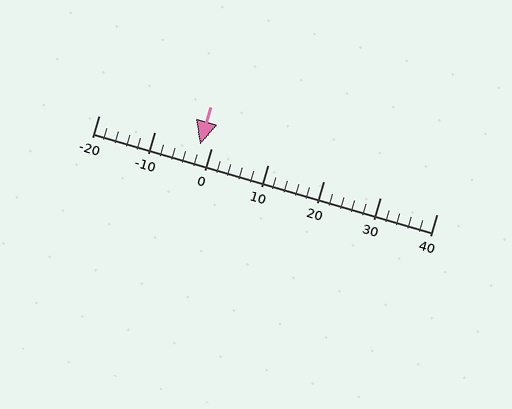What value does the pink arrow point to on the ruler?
The pink arrow points to approximately -2.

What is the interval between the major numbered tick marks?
The major tick marks are spaced 10 units apart.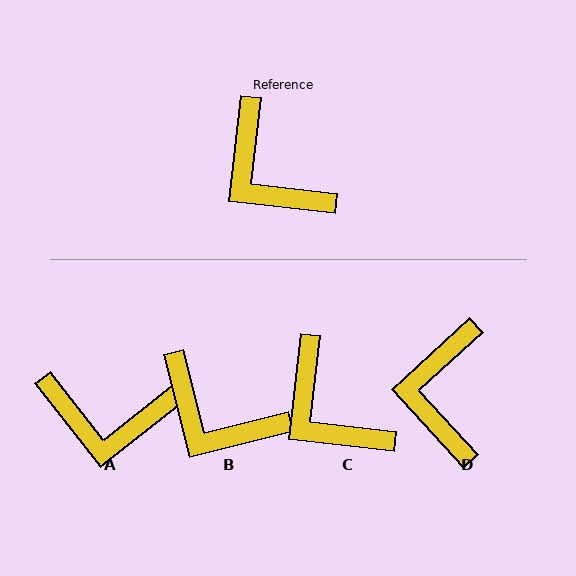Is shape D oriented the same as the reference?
No, it is off by about 41 degrees.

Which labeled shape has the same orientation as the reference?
C.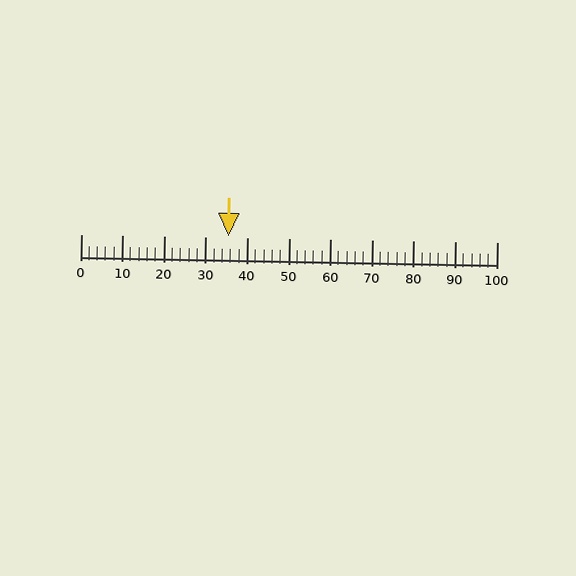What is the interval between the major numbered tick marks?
The major tick marks are spaced 10 units apart.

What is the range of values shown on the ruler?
The ruler shows values from 0 to 100.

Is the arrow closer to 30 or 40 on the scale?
The arrow is closer to 40.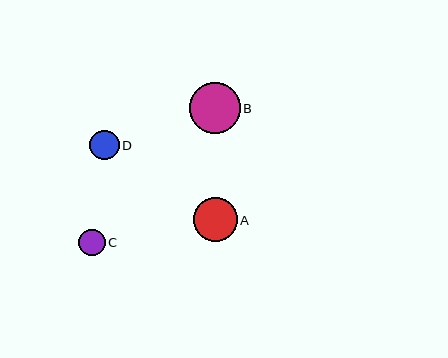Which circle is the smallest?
Circle C is the smallest with a size of approximately 26 pixels.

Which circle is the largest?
Circle B is the largest with a size of approximately 51 pixels.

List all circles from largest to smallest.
From largest to smallest: B, A, D, C.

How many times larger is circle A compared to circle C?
Circle A is approximately 1.7 times the size of circle C.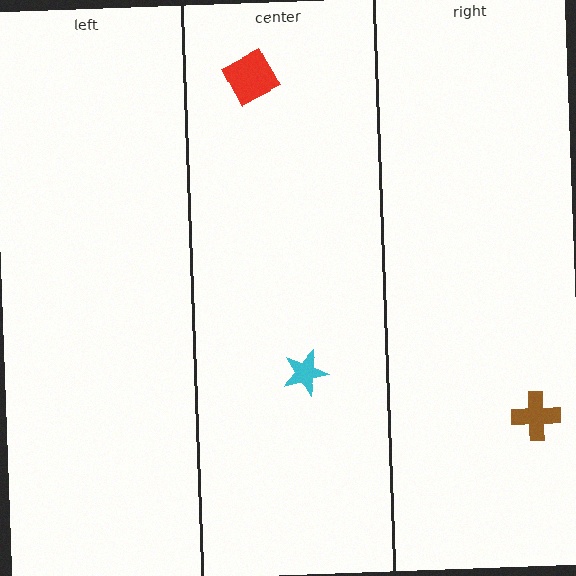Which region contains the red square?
The center region.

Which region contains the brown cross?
The right region.